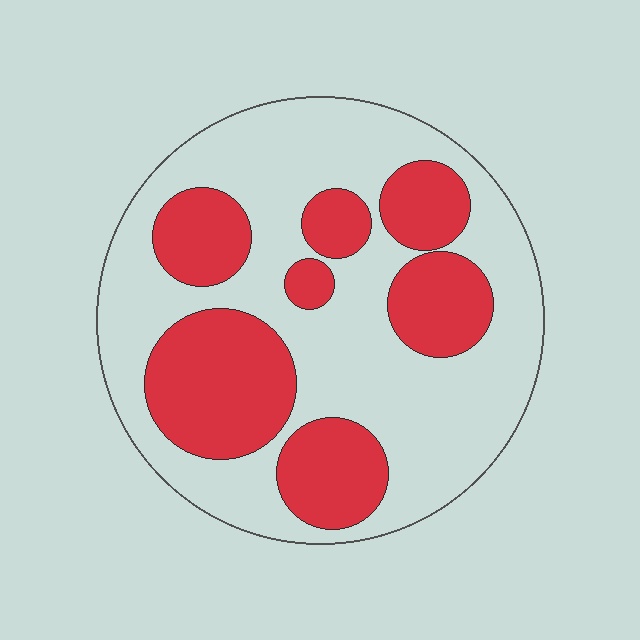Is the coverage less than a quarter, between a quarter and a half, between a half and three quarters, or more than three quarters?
Between a quarter and a half.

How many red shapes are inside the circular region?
7.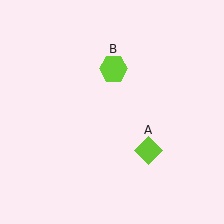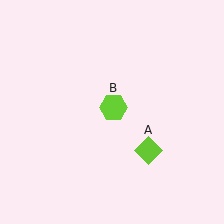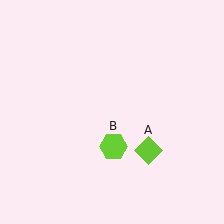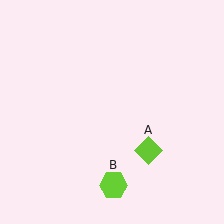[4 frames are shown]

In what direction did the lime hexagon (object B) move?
The lime hexagon (object B) moved down.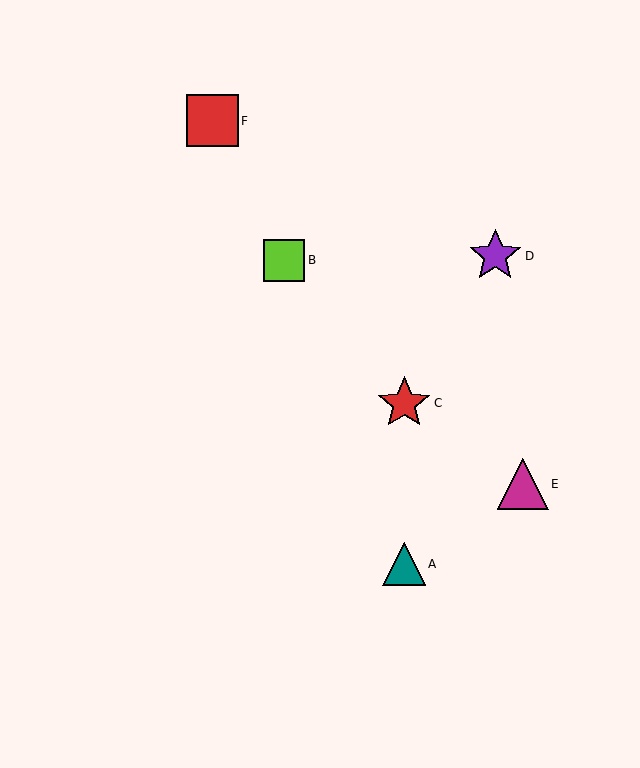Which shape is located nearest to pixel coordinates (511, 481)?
The magenta triangle (labeled E) at (523, 484) is nearest to that location.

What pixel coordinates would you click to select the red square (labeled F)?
Click at (213, 121) to select the red square F.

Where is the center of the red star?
The center of the red star is at (404, 403).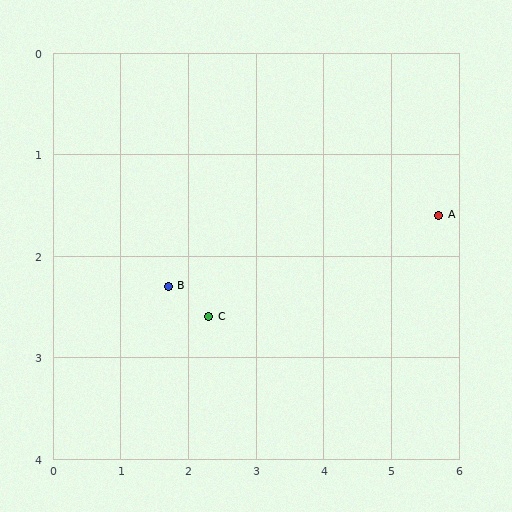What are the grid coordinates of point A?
Point A is at approximately (5.7, 1.6).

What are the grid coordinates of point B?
Point B is at approximately (1.7, 2.3).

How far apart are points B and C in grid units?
Points B and C are about 0.7 grid units apart.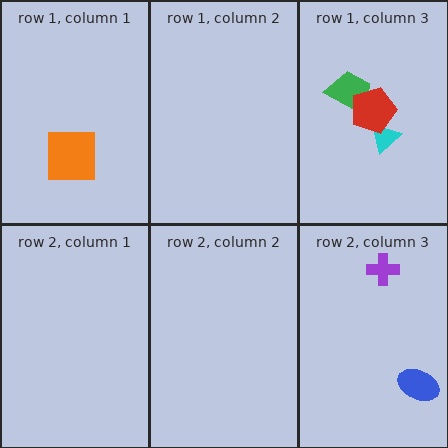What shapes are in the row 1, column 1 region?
The orange square.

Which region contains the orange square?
The row 1, column 1 region.